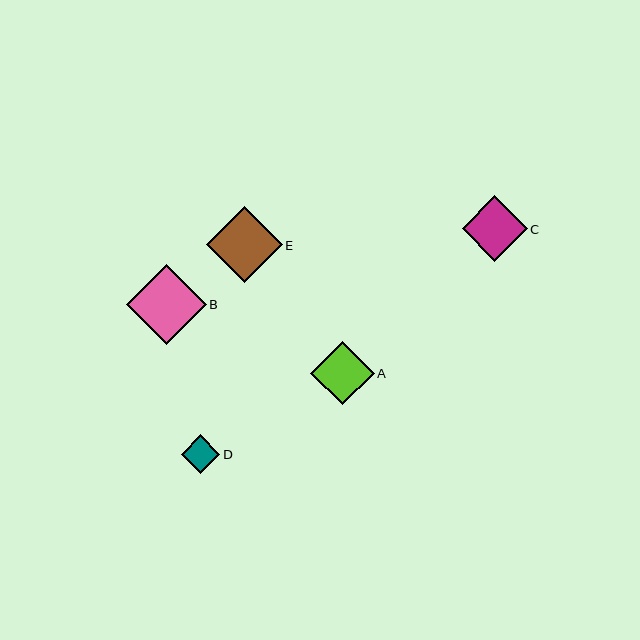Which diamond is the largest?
Diamond B is the largest with a size of approximately 80 pixels.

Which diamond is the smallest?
Diamond D is the smallest with a size of approximately 39 pixels.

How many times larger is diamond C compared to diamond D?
Diamond C is approximately 1.7 times the size of diamond D.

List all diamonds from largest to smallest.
From largest to smallest: B, E, C, A, D.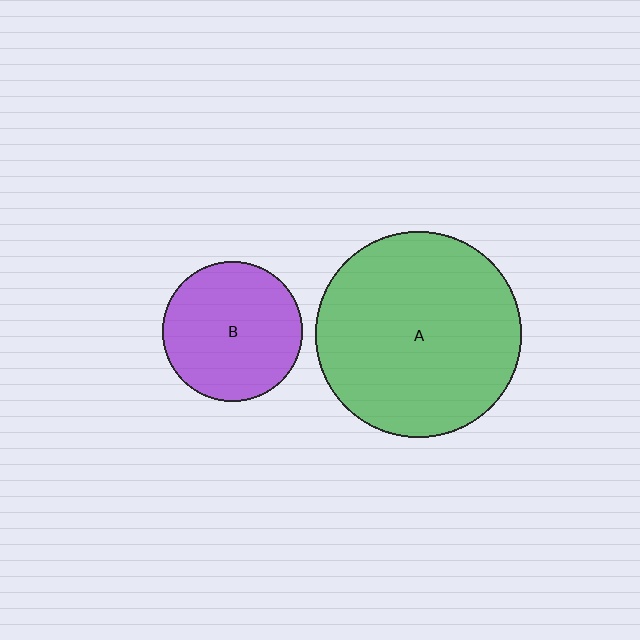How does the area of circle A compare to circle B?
Approximately 2.1 times.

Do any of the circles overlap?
No, none of the circles overlap.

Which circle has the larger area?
Circle A (green).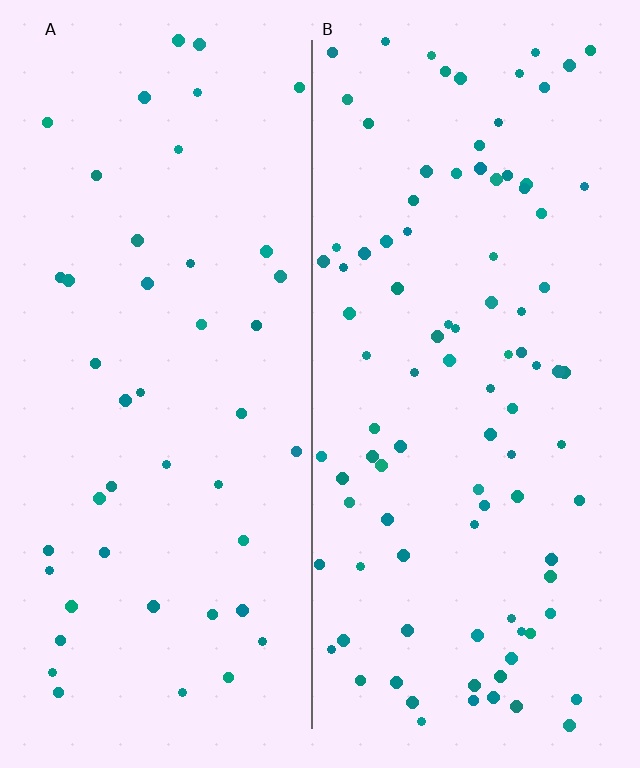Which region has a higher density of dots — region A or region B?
B (the right).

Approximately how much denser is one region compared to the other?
Approximately 2.1× — region B over region A.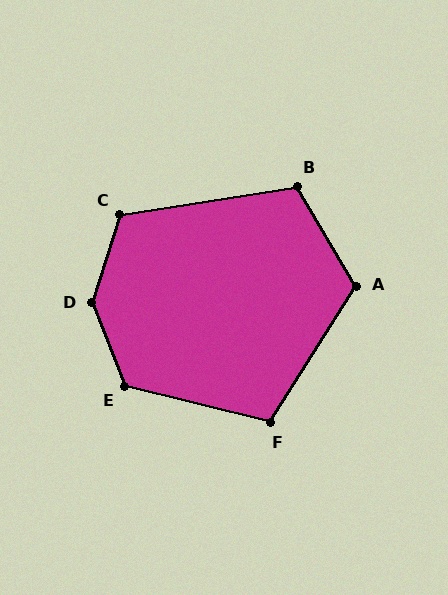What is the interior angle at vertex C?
Approximately 117 degrees (obtuse).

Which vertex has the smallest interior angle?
F, at approximately 109 degrees.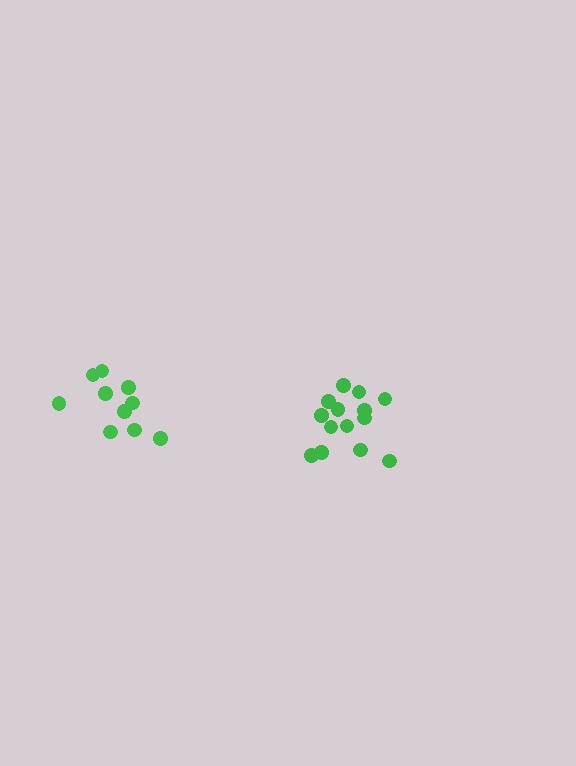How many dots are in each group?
Group 1: 10 dots, Group 2: 14 dots (24 total).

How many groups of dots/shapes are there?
There are 2 groups.